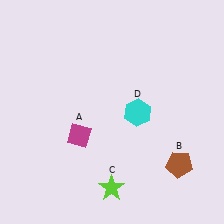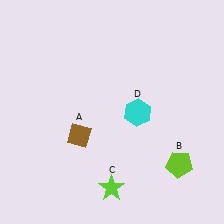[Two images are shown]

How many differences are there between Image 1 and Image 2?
There are 2 differences between the two images.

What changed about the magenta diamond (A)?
In Image 1, A is magenta. In Image 2, it changed to brown.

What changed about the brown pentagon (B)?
In Image 1, B is brown. In Image 2, it changed to lime.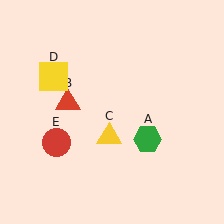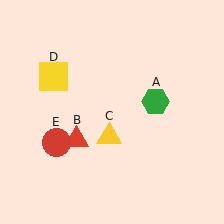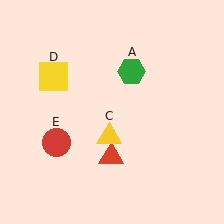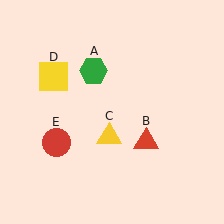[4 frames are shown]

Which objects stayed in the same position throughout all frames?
Yellow triangle (object C) and yellow square (object D) and red circle (object E) remained stationary.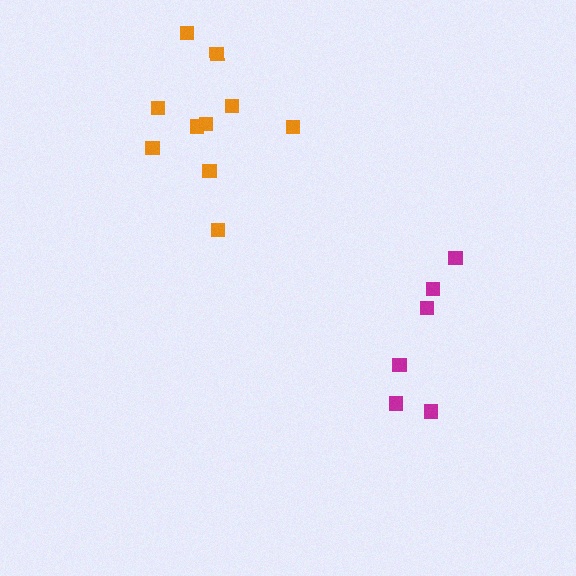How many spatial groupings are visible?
There are 2 spatial groupings.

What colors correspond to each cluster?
The clusters are colored: orange, magenta.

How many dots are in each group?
Group 1: 10 dots, Group 2: 6 dots (16 total).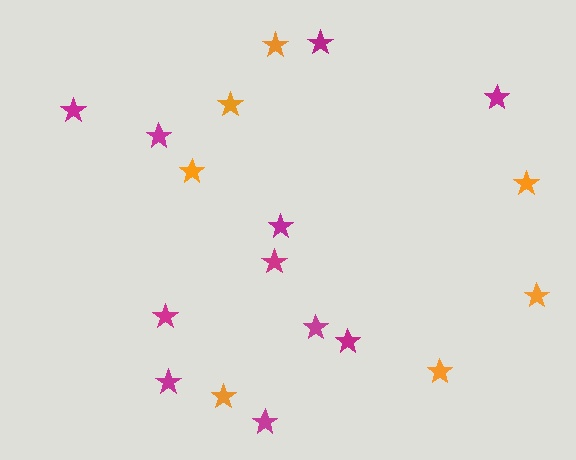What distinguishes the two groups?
There are 2 groups: one group of orange stars (7) and one group of magenta stars (11).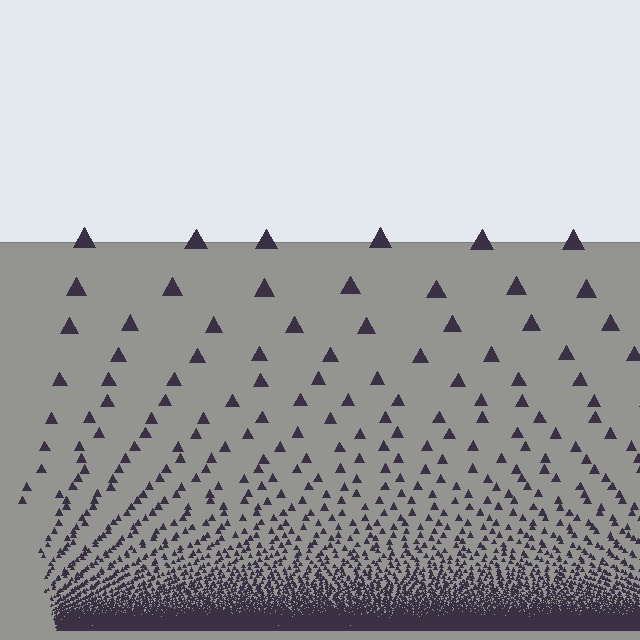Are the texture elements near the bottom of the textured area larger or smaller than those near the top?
Smaller. The gradient is inverted — elements near the bottom are smaller and denser.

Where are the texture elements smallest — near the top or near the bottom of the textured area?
Near the bottom.